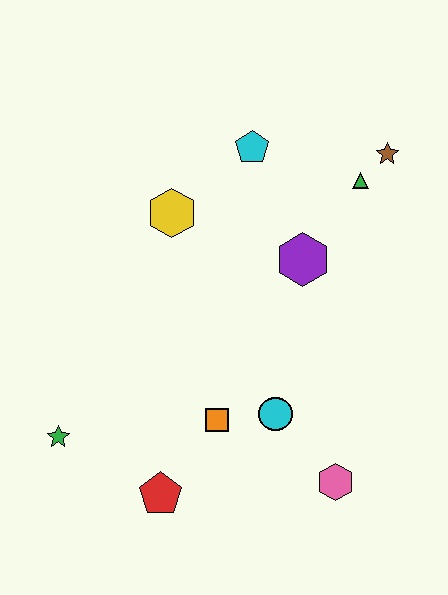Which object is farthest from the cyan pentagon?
The red pentagon is farthest from the cyan pentagon.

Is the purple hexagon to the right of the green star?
Yes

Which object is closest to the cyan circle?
The orange square is closest to the cyan circle.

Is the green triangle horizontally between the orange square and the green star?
No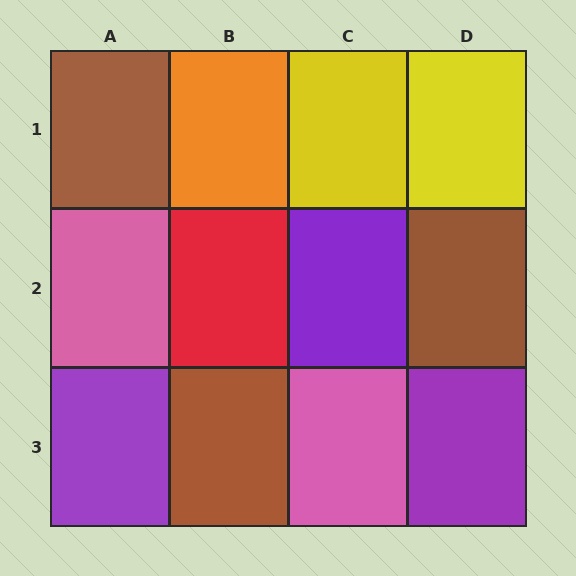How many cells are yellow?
2 cells are yellow.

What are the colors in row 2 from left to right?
Pink, red, purple, brown.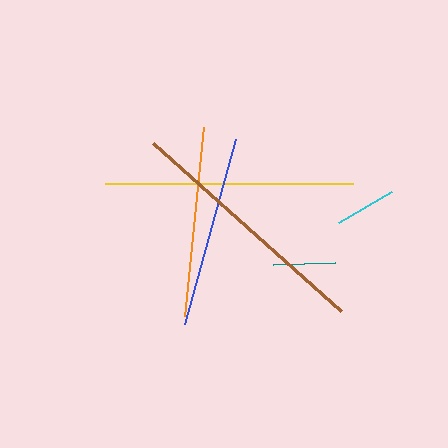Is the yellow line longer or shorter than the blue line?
The yellow line is longer than the blue line.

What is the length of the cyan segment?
The cyan segment is approximately 61 pixels long.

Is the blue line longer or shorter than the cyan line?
The blue line is longer than the cyan line.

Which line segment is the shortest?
The cyan line is the shortest at approximately 61 pixels.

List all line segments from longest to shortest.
From longest to shortest: brown, yellow, blue, orange, teal, cyan.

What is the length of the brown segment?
The brown segment is approximately 252 pixels long.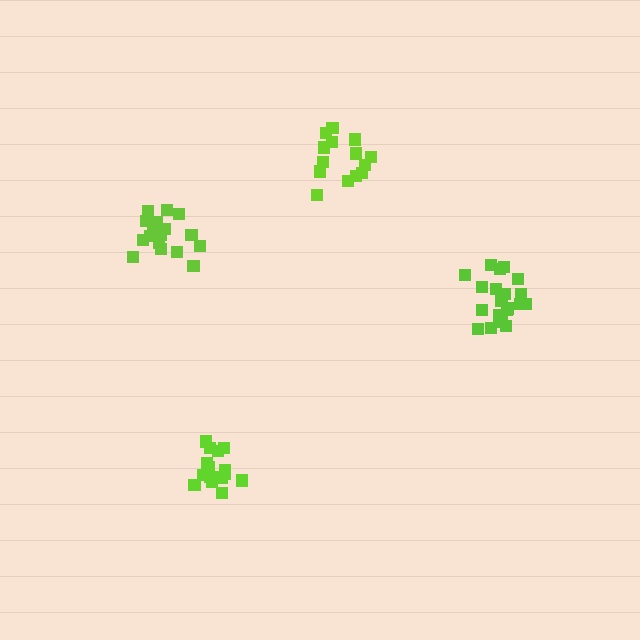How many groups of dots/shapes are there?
There are 4 groups.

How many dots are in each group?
Group 1: 15 dots, Group 2: 20 dots, Group 3: 20 dots, Group 4: 14 dots (69 total).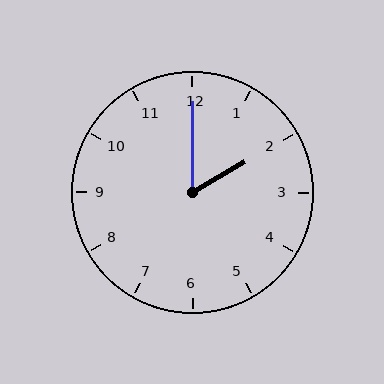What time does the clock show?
2:00.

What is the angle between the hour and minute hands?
Approximately 60 degrees.